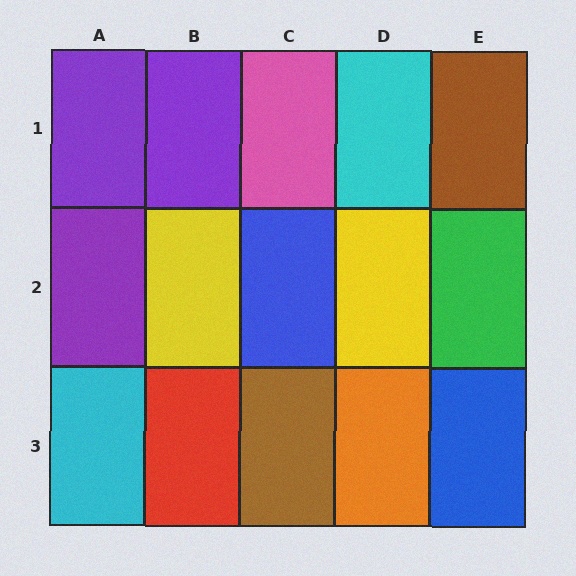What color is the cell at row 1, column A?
Purple.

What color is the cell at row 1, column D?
Cyan.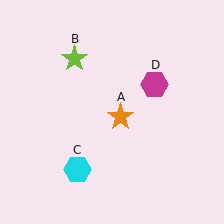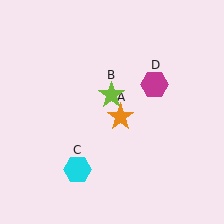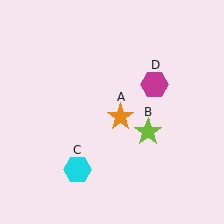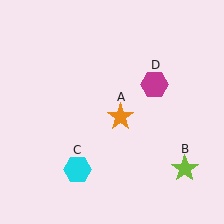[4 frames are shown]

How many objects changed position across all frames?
1 object changed position: lime star (object B).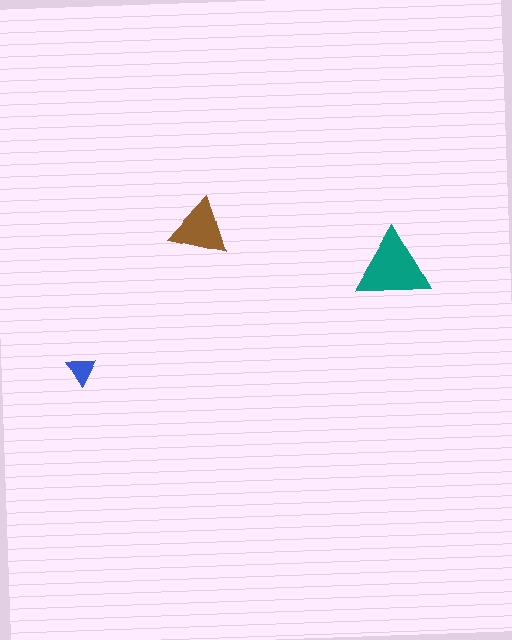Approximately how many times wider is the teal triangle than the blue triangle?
About 2.5 times wider.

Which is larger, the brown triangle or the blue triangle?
The brown one.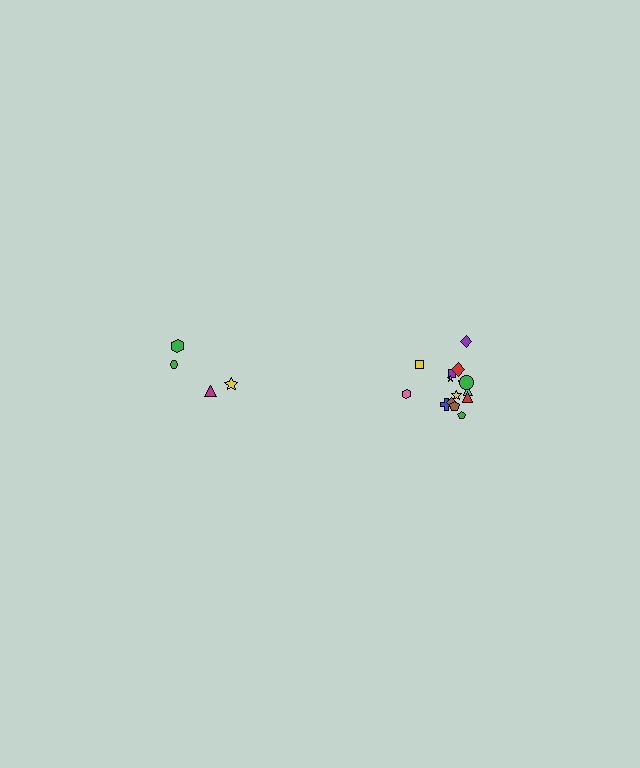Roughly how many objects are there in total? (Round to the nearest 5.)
Roughly 20 objects in total.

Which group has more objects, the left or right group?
The right group.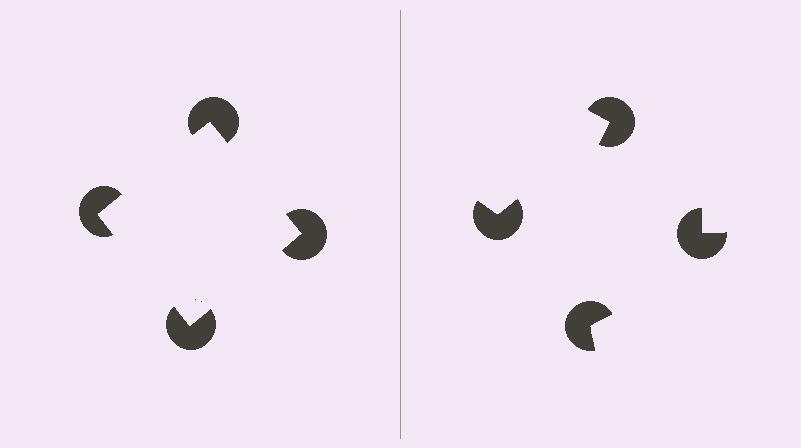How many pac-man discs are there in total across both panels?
8 — 4 on each side.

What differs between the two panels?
The pac-man discs are positioned identically on both sides; only the wedge orientations differ. On the left they align to a square; on the right they are misaligned.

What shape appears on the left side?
An illusory square.